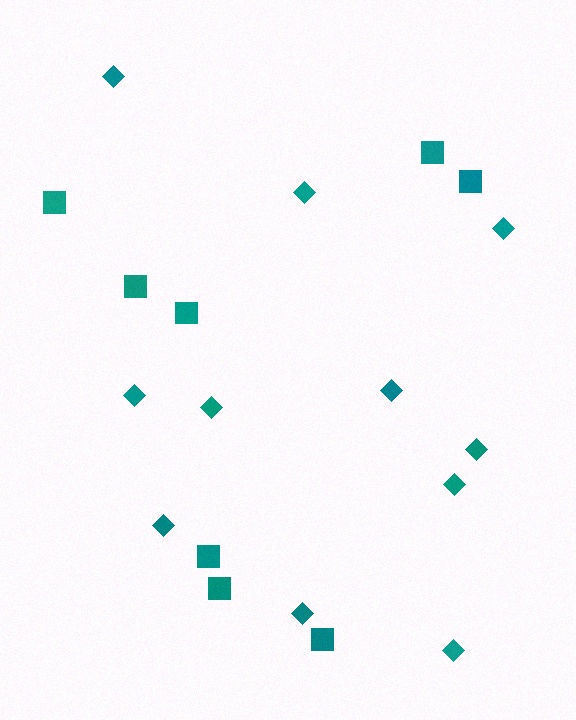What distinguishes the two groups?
There are 2 groups: one group of diamonds (11) and one group of squares (8).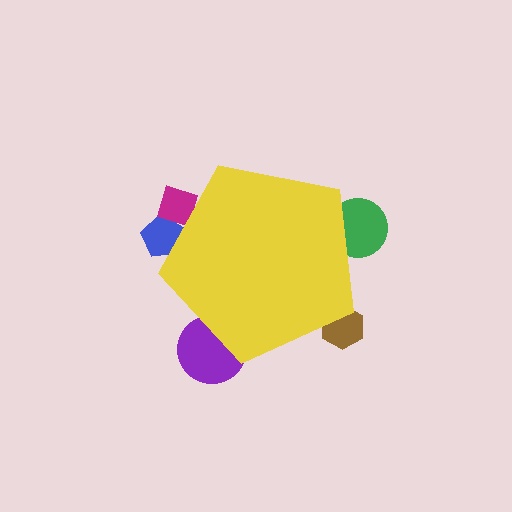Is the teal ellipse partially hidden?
Yes, the teal ellipse is partially hidden behind the yellow pentagon.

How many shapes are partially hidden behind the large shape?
6 shapes are partially hidden.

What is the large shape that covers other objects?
A yellow pentagon.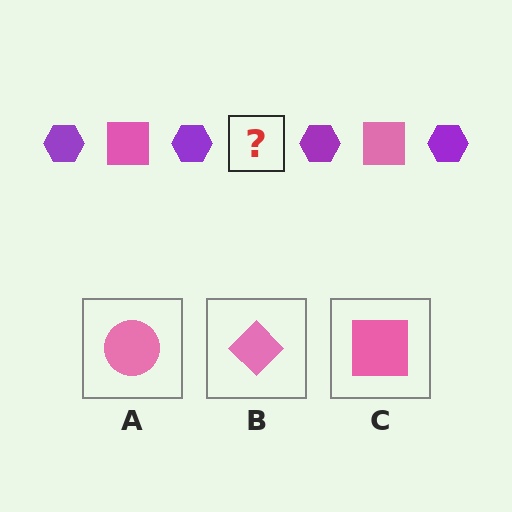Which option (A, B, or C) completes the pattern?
C.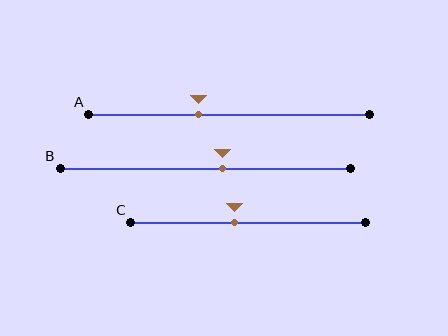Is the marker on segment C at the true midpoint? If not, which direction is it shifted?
No, the marker on segment C is shifted to the left by about 6% of the segment length.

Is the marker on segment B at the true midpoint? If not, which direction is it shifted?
No, the marker on segment B is shifted to the right by about 6% of the segment length.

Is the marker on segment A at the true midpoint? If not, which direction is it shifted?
No, the marker on segment A is shifted to the left by about 11% of the segment length.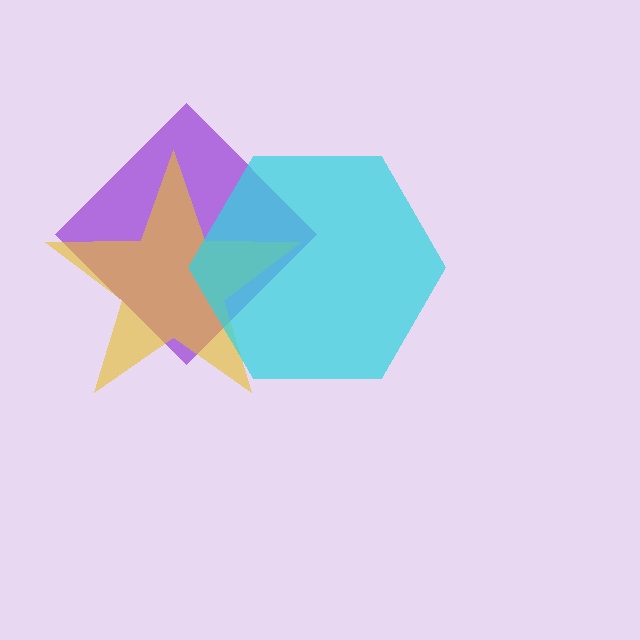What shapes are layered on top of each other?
The layered shapes are: a purple diamond, a yellow star, a cyan hexagon.